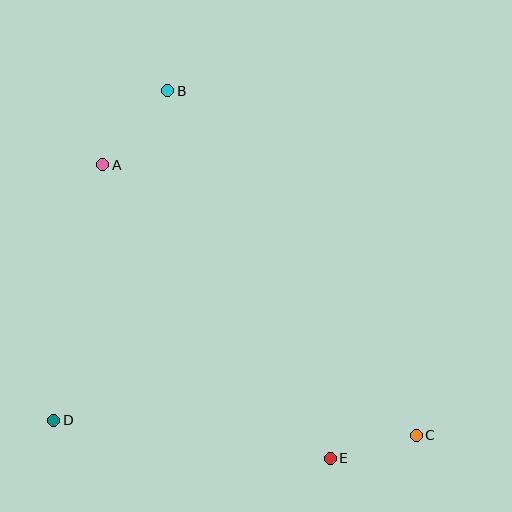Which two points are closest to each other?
Points C and E are closest to each other.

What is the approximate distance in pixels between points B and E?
The distance between B and E is approximately 402 pixels.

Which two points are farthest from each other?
Points B and C are farthest from each other.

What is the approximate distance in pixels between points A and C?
The distance between A and C is approximately 414 pixels.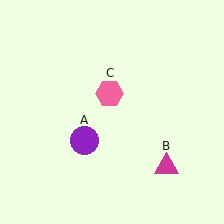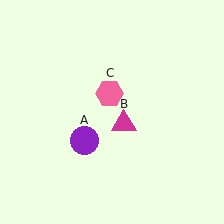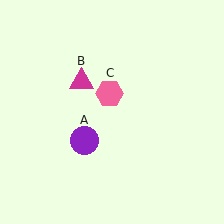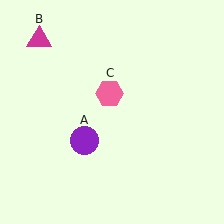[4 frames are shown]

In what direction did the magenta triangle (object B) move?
The magenta triangle (object B) moved up and to the left.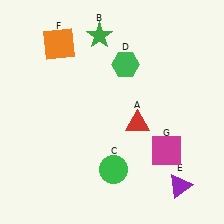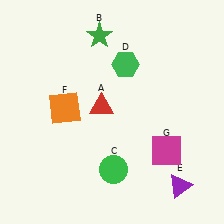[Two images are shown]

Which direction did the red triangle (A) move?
The red triangle (A) moved left.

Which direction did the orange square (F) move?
The orange square (F) moved down.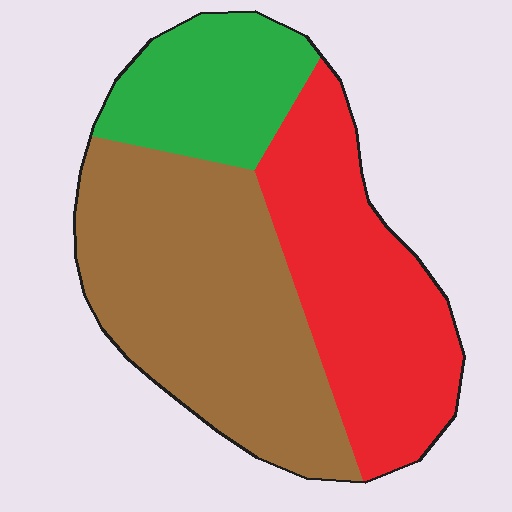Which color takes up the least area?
Green, at roughly 20%.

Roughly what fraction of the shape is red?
Red covers 35% of the shape.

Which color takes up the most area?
Brown, at roughly 45%.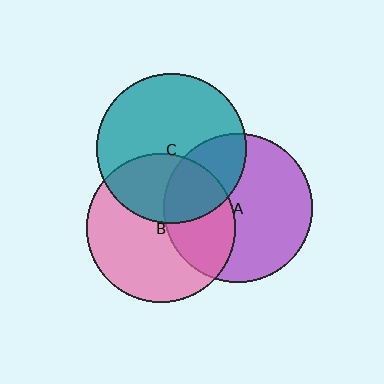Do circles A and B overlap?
Yes.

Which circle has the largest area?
Circle C (teal).